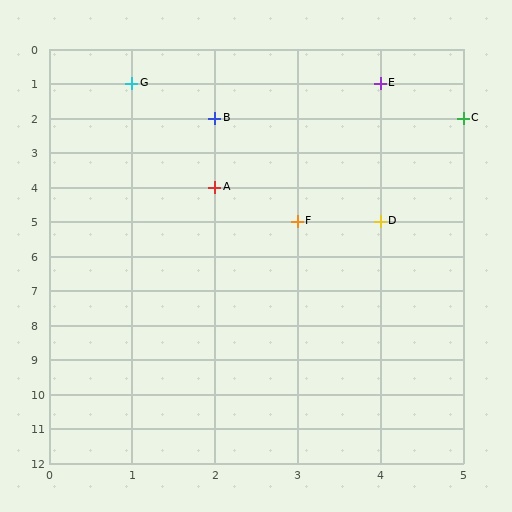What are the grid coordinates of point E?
Point E is at grid coordinates (4, 1).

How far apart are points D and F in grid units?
Points D and F are 1 column apart.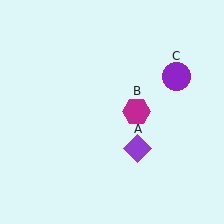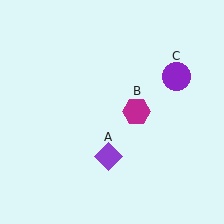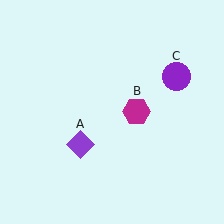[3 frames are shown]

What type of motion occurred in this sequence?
The purple diamond (object A) rotated clockwise around the center of the scene.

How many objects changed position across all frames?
1 object changed position: purple diamond (object A).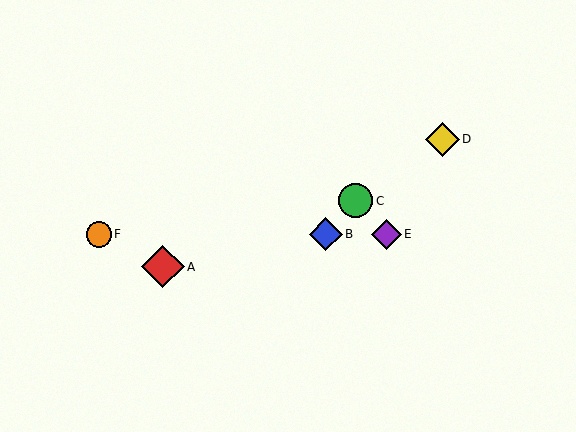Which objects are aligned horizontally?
Objects B, E, F are aligned horizontally.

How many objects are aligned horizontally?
3 objects (B, E, F) are aligned horizontally.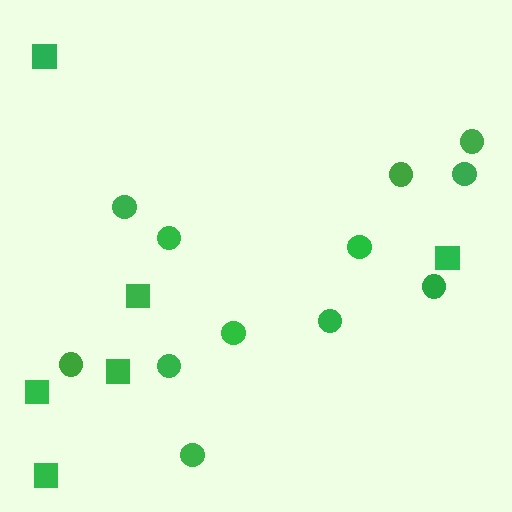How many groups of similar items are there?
There are 2 groups: one group of squares (6) and one group of circles (12).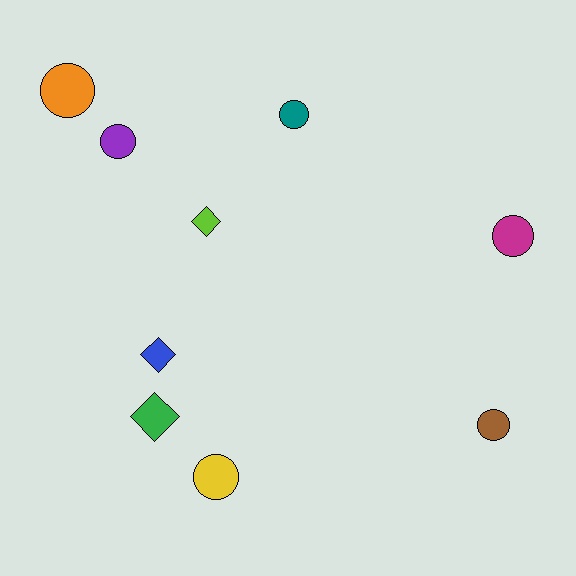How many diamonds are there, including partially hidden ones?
There are 3 diamonds.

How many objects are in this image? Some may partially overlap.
There are 9 objects.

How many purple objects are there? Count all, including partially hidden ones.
There is 1 purple object.